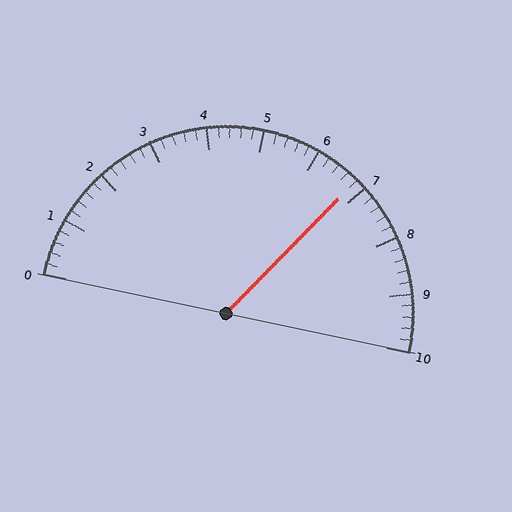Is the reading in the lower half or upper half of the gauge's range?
The reading is in the upper half of the range (0 to 10).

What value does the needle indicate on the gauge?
The needle indicates approximately 6.8.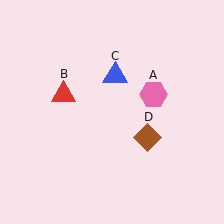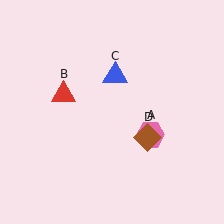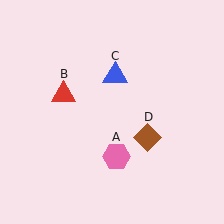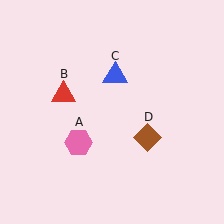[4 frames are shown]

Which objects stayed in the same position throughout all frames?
Red triangle (object B) and blue triangle (object C) and brown diamond (object D) remained stationary.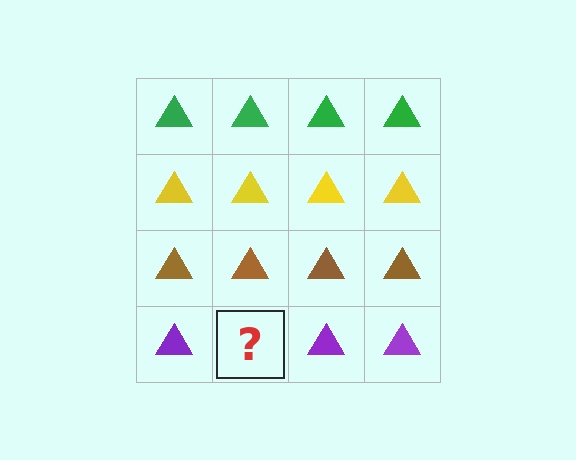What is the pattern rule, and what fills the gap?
The rule is that each row has a consistent color. The gap should be filled with a purple triangle.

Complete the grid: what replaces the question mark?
The question mark should be replaced with a purple triangle.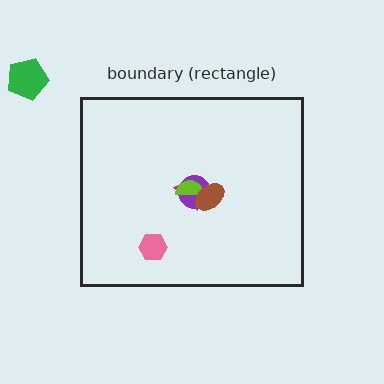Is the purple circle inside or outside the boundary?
Inside.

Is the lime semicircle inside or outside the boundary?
Inside.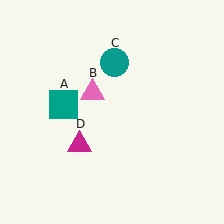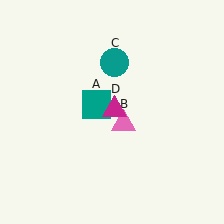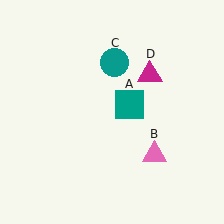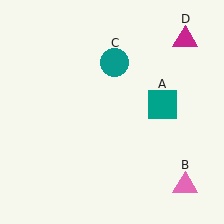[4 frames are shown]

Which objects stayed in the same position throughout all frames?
Teal circle (object C) remained stationary.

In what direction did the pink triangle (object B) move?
The pink triangle (object B) moved down and to the right.